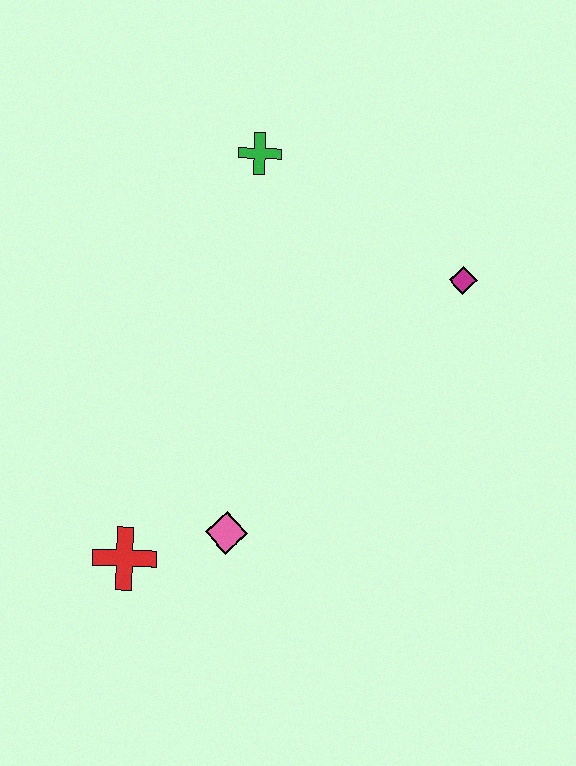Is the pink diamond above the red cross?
Yes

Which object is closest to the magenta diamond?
The green cross is closest to the magenta diamond.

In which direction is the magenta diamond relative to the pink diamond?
The magenta diamond is above the pink diamond.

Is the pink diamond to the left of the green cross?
Yes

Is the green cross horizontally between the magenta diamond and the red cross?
Yes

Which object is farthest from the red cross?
The magenta diamond is farthest from the red cross.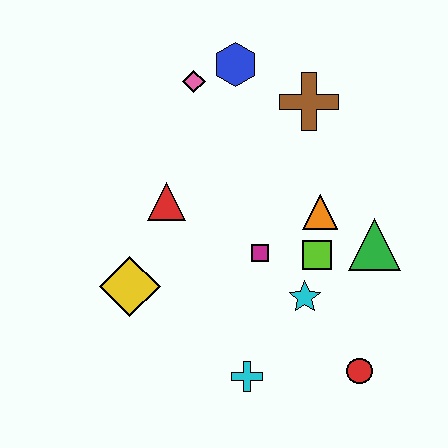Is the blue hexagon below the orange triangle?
No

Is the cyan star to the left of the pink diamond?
No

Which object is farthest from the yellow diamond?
The brown cross is farthest from the yellow diamond.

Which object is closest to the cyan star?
The lime square is closest to the cyan star.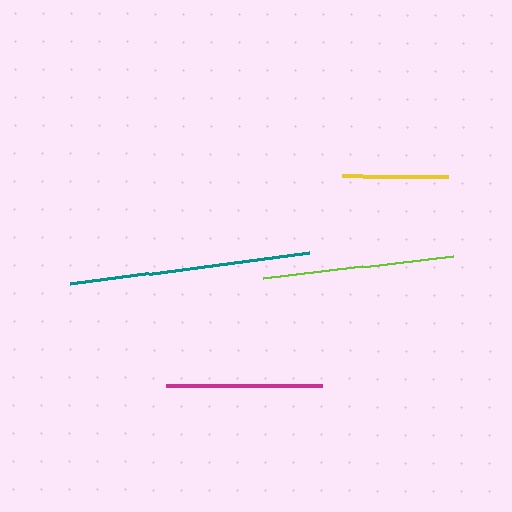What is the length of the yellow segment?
The yellow segment is approximately 106 pixels long.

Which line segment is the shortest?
The yellow line is the shortest at approximately 106 pixels.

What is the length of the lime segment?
The lime segment is approximately 191 pixels long.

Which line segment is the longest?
The teal line is the longest at approximately 241 pixels.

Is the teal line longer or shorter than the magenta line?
The teal line is longer than the magenta line.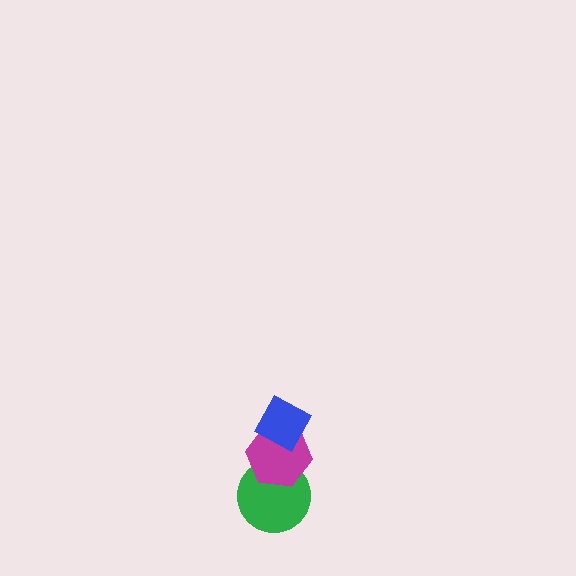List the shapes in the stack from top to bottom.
From top to bottom: the blue diamond, the magenta hexagon, the green circle.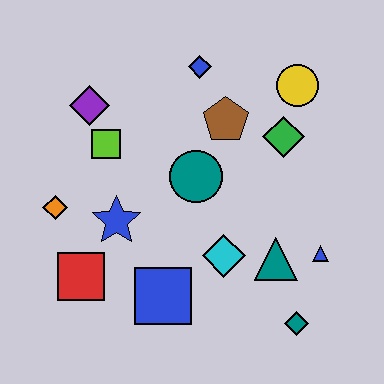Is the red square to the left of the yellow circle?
Yes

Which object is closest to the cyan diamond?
The teal triangle is closest to the cyan diamond.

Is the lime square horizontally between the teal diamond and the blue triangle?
No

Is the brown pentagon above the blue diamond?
No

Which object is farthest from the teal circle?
The teal diamond is farthest from the teal circle.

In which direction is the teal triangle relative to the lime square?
The teal triangle is to the right of the lime square.